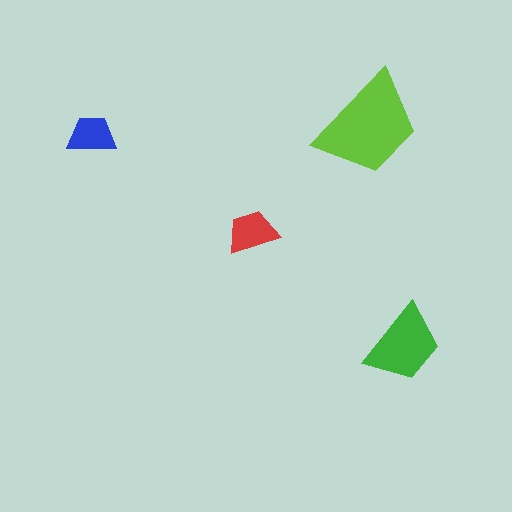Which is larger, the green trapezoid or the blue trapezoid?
The green one.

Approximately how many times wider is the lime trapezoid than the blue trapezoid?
About 2 times wider.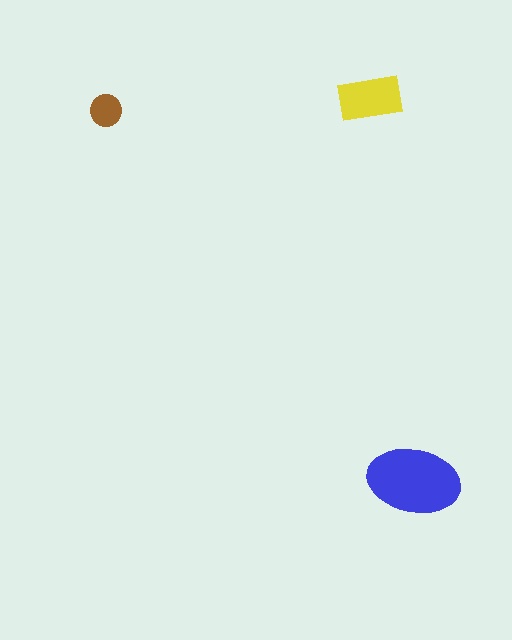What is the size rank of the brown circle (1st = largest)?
3rd.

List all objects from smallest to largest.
The brown circle, the yellow rectangle, the blue ellipse.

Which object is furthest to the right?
The blue ellipse is rightmost.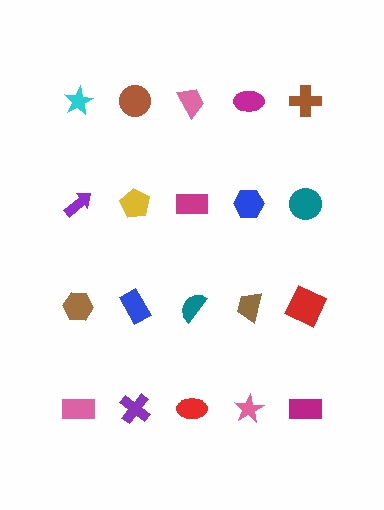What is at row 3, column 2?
A blue rectangle.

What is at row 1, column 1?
A cyan star.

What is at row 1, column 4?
A magenta ellipse.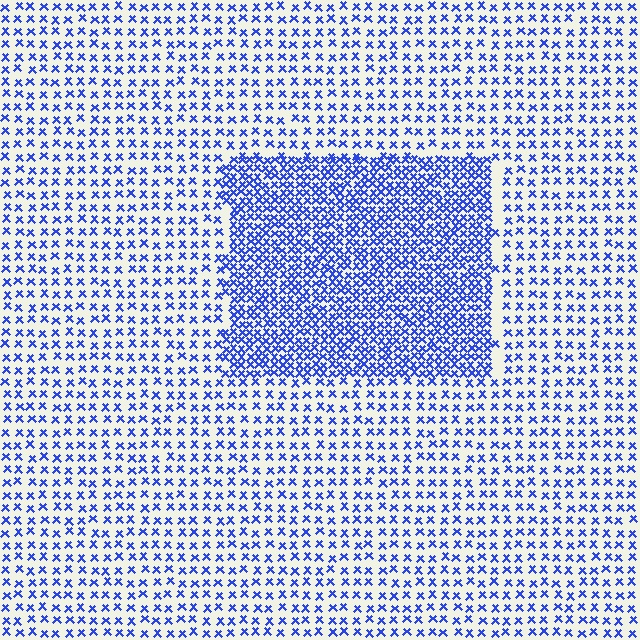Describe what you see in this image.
The image contains small blue elements arranged at two different densities. A rectangle-shaped region is visible where the elements are more densely packed than the surrounding area.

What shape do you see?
I see a rectangle.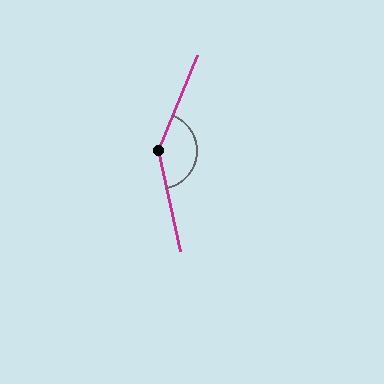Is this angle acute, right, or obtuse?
It is obtuse.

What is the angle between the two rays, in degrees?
Approximately 145 degrees.